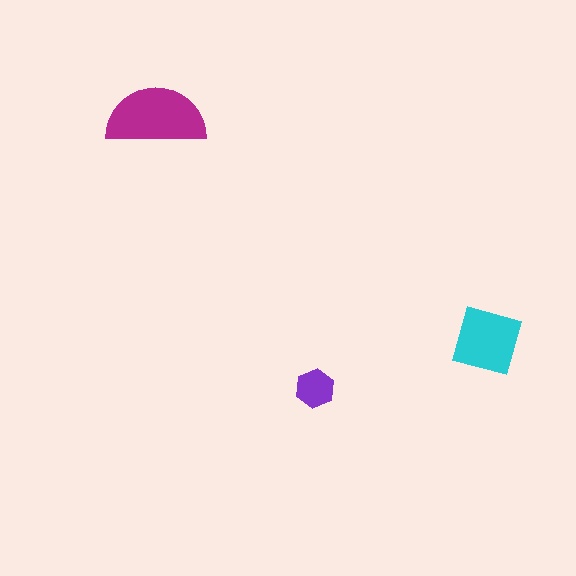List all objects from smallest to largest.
The purple hexagon, the cyan square, the magenta semicircle.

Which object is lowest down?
The purple hexagon is bottommost.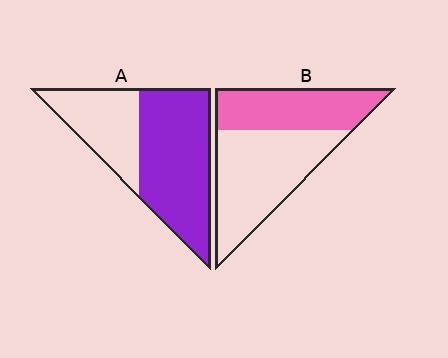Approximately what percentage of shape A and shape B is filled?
A is approximately 65% and B is approximately 40%.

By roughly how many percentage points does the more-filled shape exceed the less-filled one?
By roughly 25 percentage points (A over B).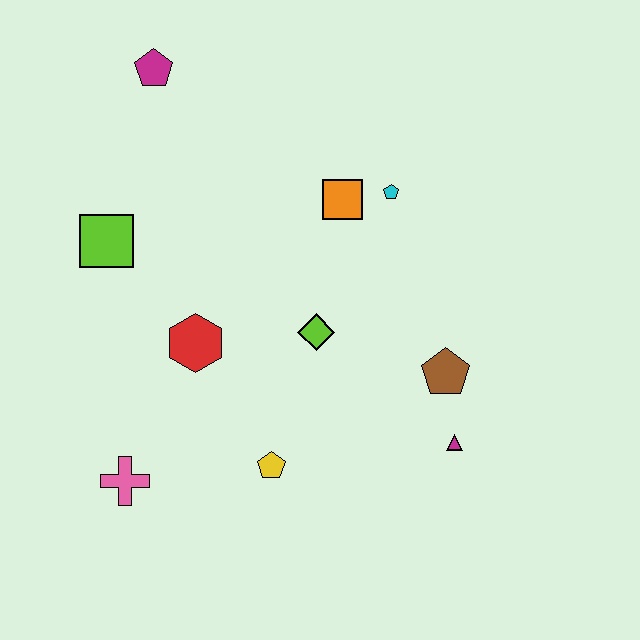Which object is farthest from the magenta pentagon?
The magenta triangle is farthest from the magenta pentagon.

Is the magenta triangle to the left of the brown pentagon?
No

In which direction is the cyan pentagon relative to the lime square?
The cyan pentagon is to the right of the lime square.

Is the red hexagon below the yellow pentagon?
No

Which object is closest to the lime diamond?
The red hexagon is closest to the lime diamond.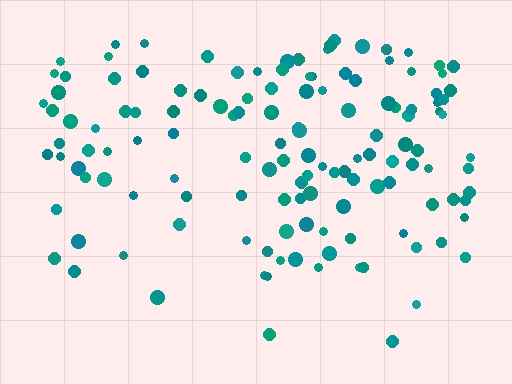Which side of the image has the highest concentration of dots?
The top.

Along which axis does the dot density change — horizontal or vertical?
Vertical.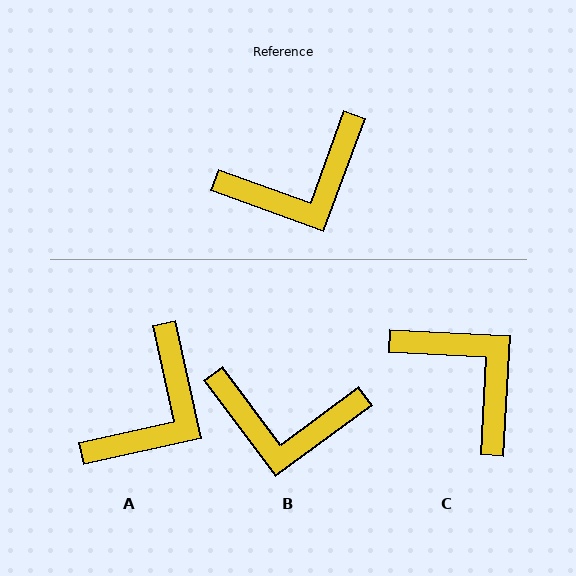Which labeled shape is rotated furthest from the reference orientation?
C, about 107 degrees away.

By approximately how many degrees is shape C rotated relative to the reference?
Approximately 107 degrees counter-clockwise.